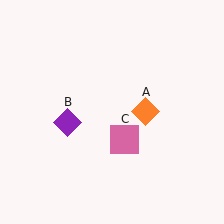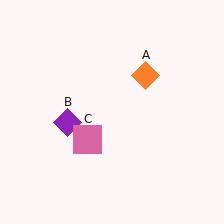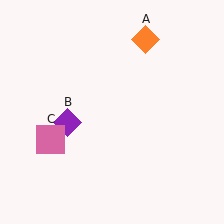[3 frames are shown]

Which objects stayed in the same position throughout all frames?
Purple diamond (object B) remained stationary.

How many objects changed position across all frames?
2 objects changed position: orange diamond (object A), pink square (object C).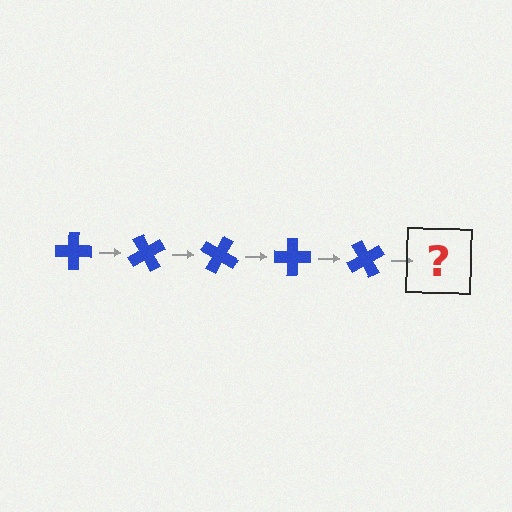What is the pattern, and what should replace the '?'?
The pattern is that the cross rotates 60 degrees each step. The '?' should be a blue cross rotated 300 degrees.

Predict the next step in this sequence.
The next step is a blue cross rotated 300 degrees.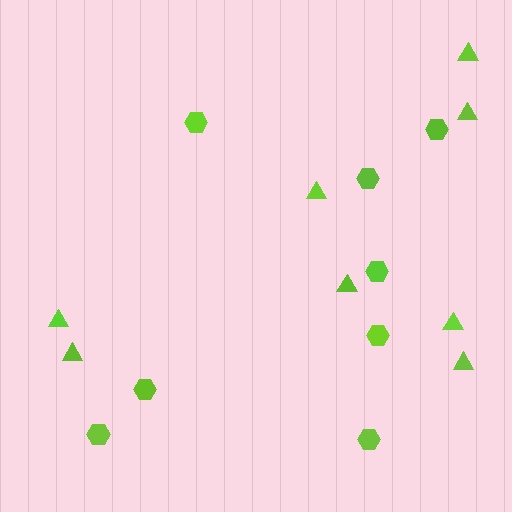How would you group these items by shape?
There are 2 groups: one group of hexagons (8) and one group of triangles (8).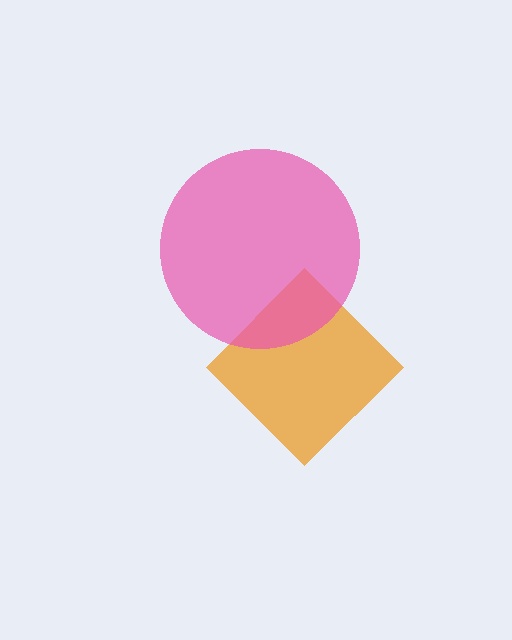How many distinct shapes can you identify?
There are 2 distinct shapes: an orange diamond, a pink circle.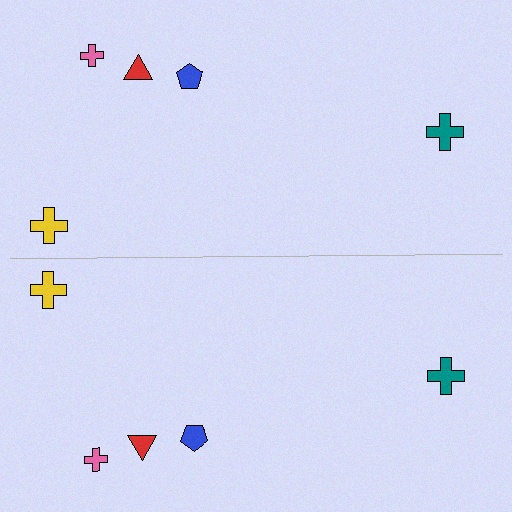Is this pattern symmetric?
Yes, this pattern has bilateral (reflection) symmetry.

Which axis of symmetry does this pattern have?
The pattern has a horizontal axis of symmetry running through the center of the image.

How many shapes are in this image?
There are 10 shapes in this image.